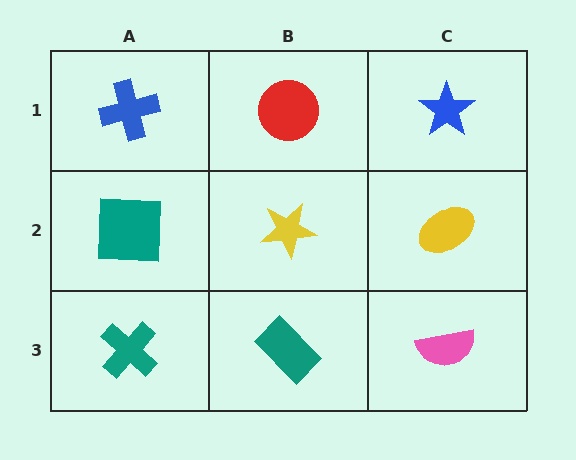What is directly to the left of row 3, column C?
A teal rectangle.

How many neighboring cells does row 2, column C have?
3.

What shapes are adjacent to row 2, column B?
A red circle (row 1, column B), a teal rectangle (row 3, column B), a teal square (row 2, column A), a yellow ellipse (row 2, column C).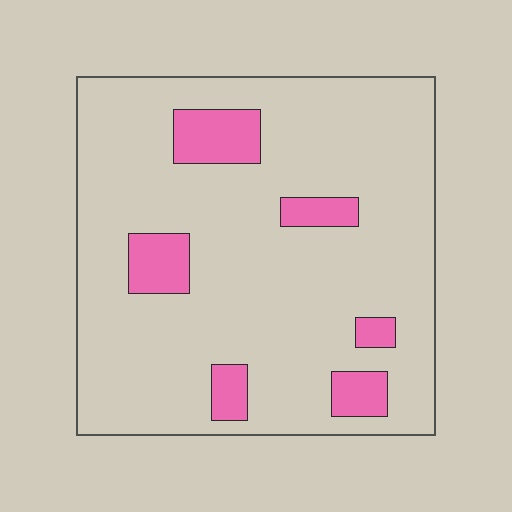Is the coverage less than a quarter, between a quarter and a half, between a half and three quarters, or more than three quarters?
Less than a quarter.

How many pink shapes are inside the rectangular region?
6.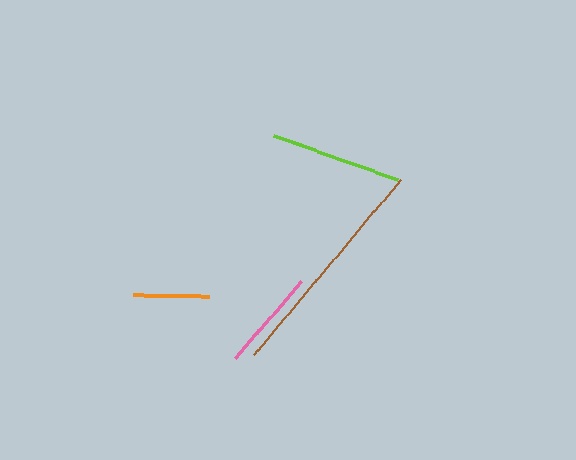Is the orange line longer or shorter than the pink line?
The pink line is longer than the orange line.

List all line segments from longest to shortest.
From longest to shortest: brown, lime, pink, orange.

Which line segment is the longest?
The brown line is the longest at approximately 230 pixels.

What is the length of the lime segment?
The lime segment is approximately 131 pixels long.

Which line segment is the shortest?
The orange line is the shortest at approximately 76 pixels.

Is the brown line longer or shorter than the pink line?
The brown line is longer than the pink line.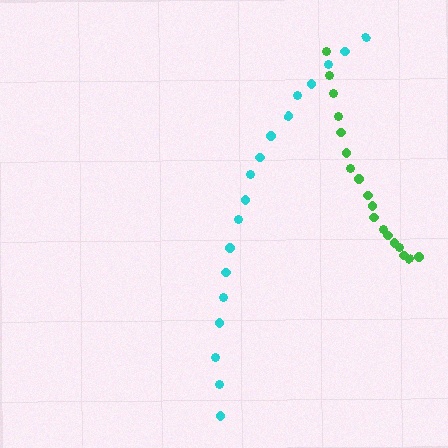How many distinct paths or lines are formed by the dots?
There are 2 distinct paths.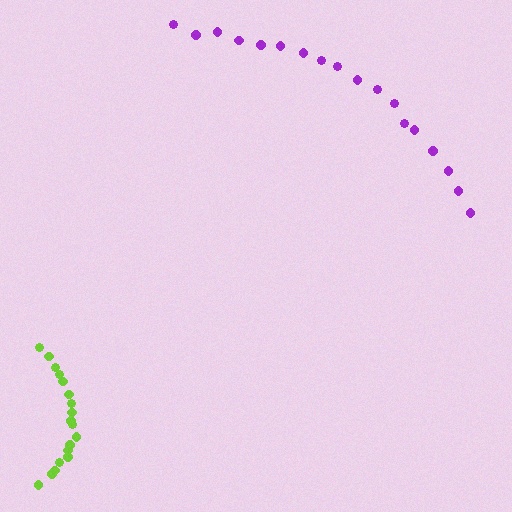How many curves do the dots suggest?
There are 2 distinct paths.